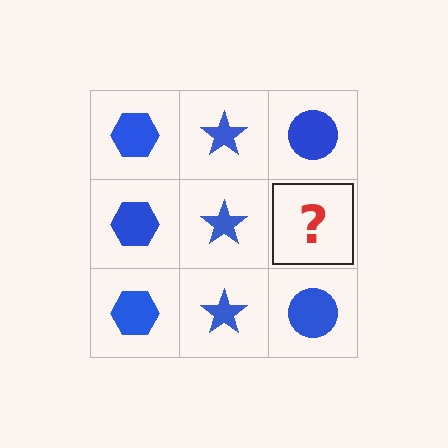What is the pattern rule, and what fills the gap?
The rule is that each column has a consistent shape. The gap should be filled with a blue circle.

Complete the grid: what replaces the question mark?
The question mark should be replaced with a blue circle.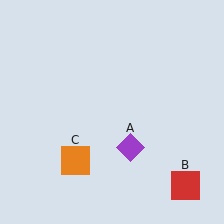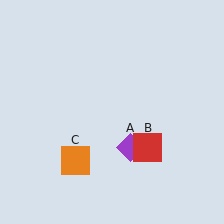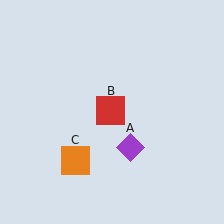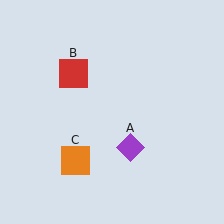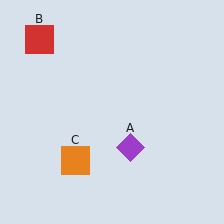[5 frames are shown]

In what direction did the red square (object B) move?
The red square (object B) moved up and to the left.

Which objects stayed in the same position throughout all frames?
Purple diamond (object A) and orange square (object C) remained stationary.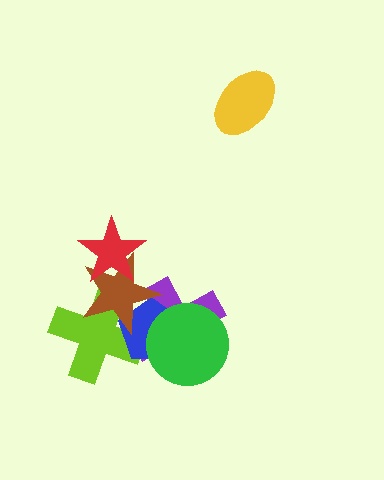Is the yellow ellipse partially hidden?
No, no other shape covers it.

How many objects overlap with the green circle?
2 objects overlap with the green circle.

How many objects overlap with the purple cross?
4 objects overlap with the purple cross.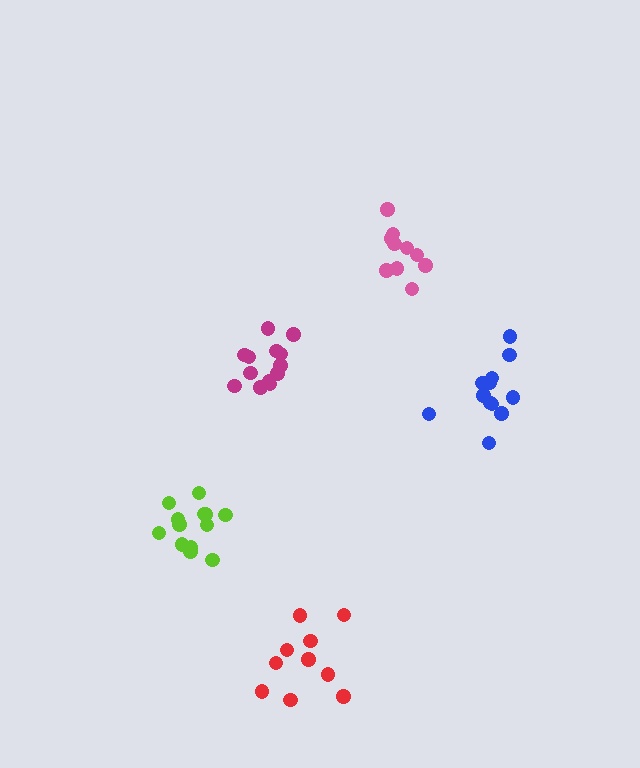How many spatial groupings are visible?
There are 5 spatial groupings.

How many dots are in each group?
Group 1: 13 dots, Group 2: 13 dots, Group 3: 10 dots, Group 4: 12 dots, Group 5: 10 dots (58 total).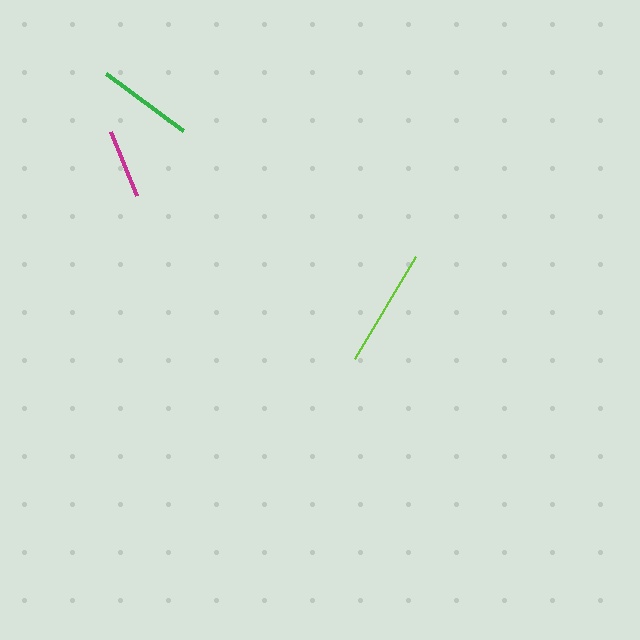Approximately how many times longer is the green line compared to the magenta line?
The green line is approximately 1.4 times the length of the magenta line.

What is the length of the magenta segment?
The magenta segment is approximately 69 pixels long.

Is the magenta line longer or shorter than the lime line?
The lime line is longer than the magenta line.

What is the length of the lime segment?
The lime segment is approximately 119 pixels long.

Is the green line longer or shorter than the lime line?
The lime line is longer than the green line.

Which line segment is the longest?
The lime line is the longest at approximately 119 pixels.